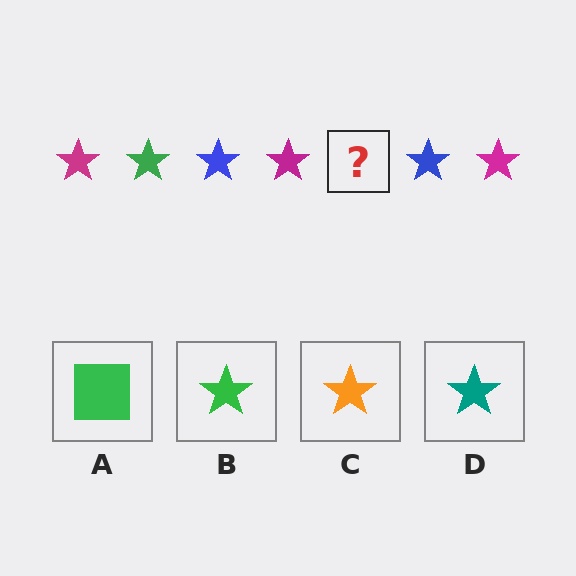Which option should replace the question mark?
Option B.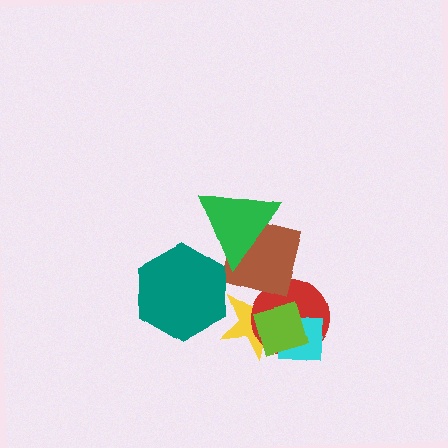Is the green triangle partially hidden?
No, no other shape covers it.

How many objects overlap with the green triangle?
1 object overlaps with the green triangle.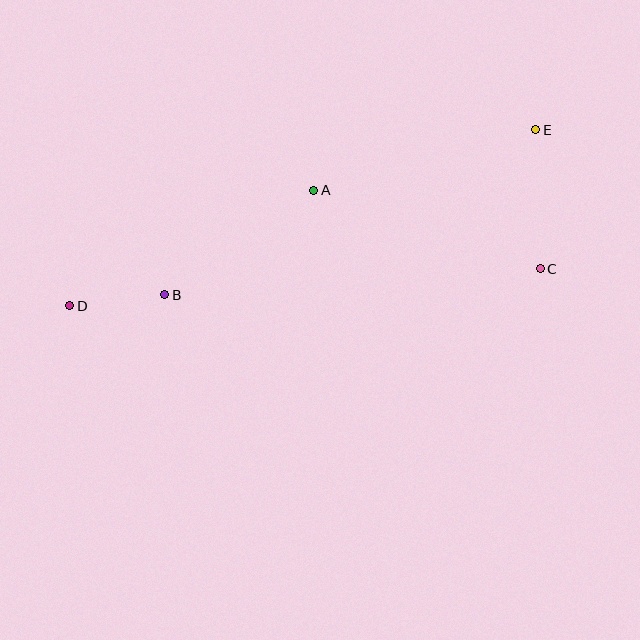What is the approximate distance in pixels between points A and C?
The distance between A and C is approximately 240 pixels.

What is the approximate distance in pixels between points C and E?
The distance between C and E is approximately 139 pixels.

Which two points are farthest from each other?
Points D and E are farthest from each other.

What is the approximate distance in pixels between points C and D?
The distance between C and D is approximately 472 pixels.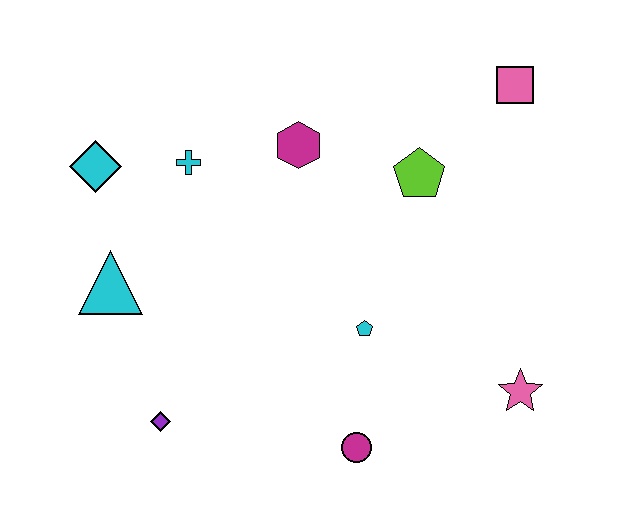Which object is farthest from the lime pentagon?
The purple diamond is farthest from the lime pentagon.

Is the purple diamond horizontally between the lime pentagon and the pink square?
No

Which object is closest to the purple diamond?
The cyan triangle is closest to the purple diamond.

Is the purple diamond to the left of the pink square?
Yes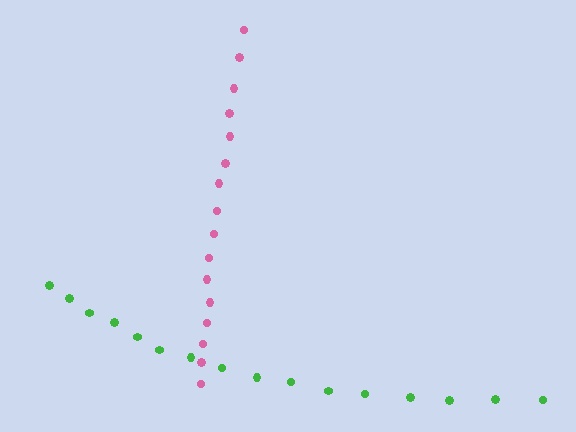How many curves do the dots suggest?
There are 2 distinct paths.